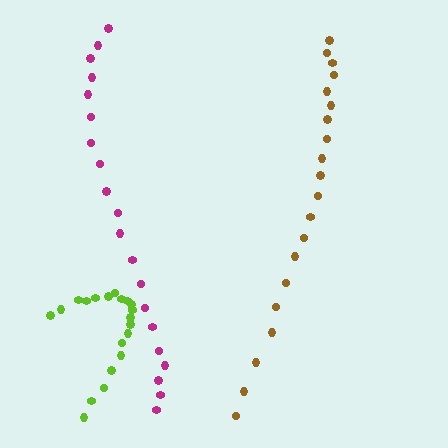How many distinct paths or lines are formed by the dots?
There are 3 distinct paths.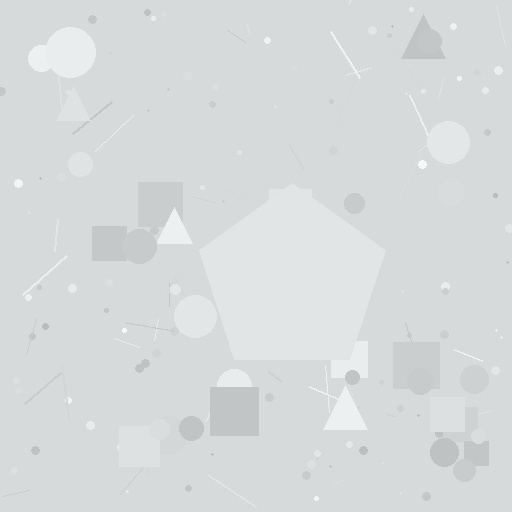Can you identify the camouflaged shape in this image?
The camouflaged shape is a pentagon.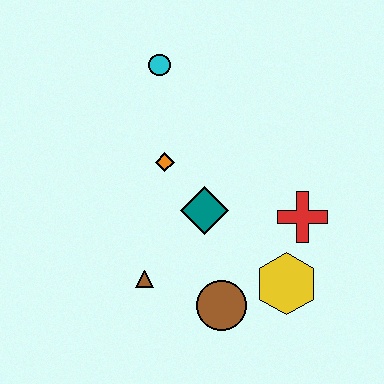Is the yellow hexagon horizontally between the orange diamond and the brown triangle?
No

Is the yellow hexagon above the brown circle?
Yes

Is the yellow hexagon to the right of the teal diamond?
Yes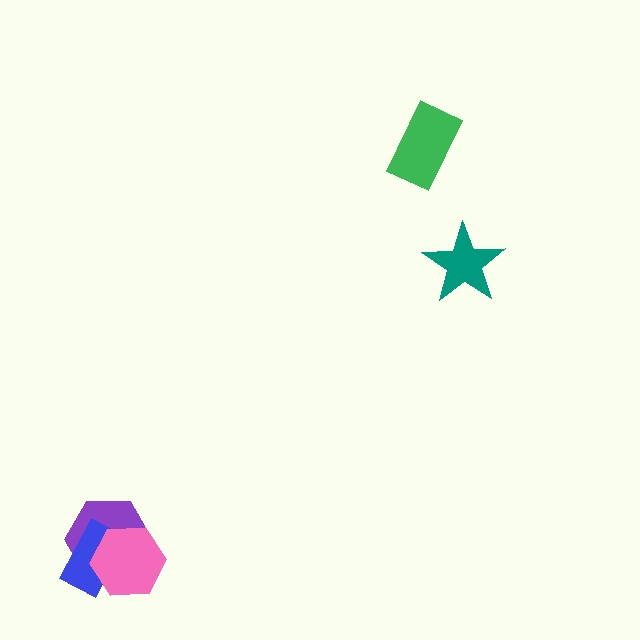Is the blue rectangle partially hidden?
Yes, it is partially covered by another shape.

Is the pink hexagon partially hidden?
No, no other shape covers it.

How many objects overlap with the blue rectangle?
2 objects overlap with the blue rectangle.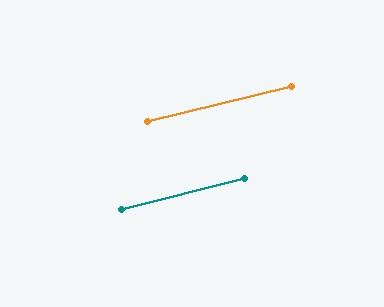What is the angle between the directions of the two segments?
Approximately 1 degree.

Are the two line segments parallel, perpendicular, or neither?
Parallel — their directions differ by only 0.6°.